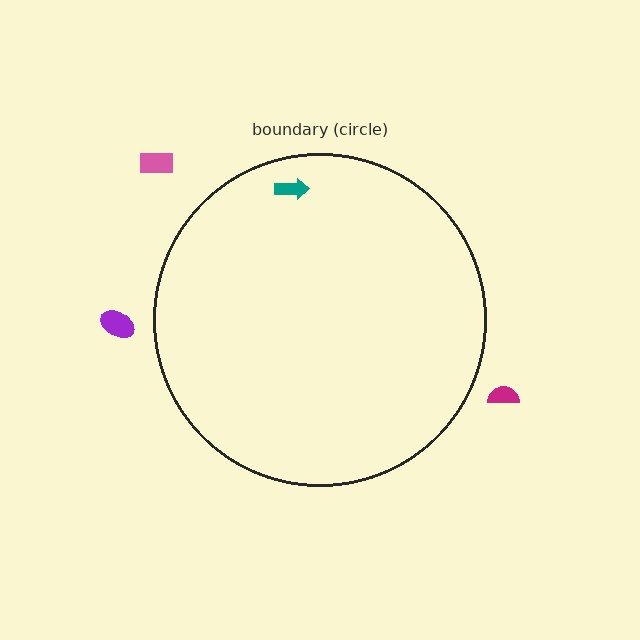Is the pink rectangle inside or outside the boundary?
Outside.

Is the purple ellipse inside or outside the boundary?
Outside.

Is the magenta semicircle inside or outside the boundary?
Outside.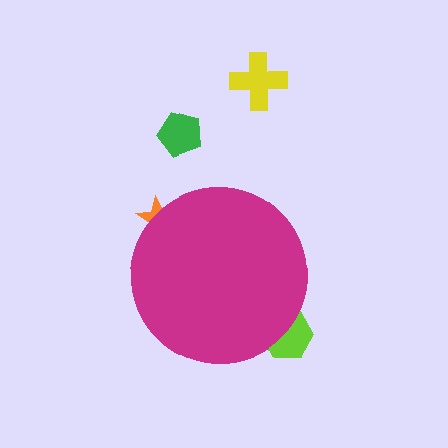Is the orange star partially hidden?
Yes, the orange star is partially hidden behind the magenta circle.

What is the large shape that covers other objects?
A magenta circle.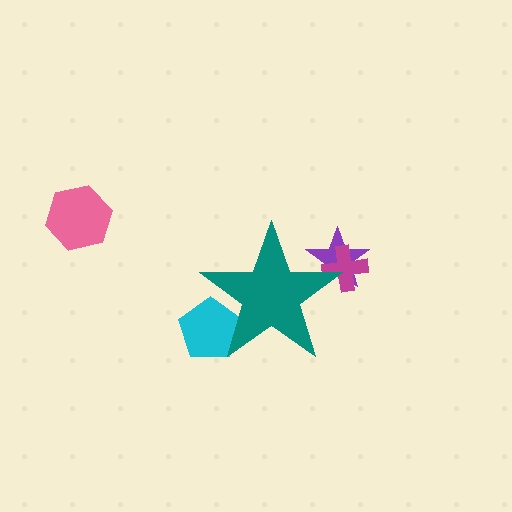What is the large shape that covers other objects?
A teal star.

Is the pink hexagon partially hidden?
No, the pink hexagon is fully visible.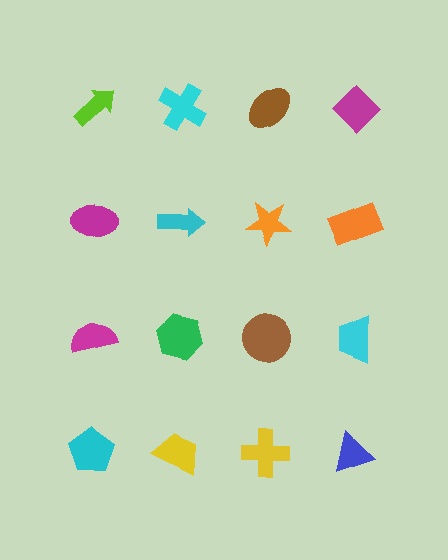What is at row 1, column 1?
A lime arrow.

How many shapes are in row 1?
4 shapes.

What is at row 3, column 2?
A green hexagon.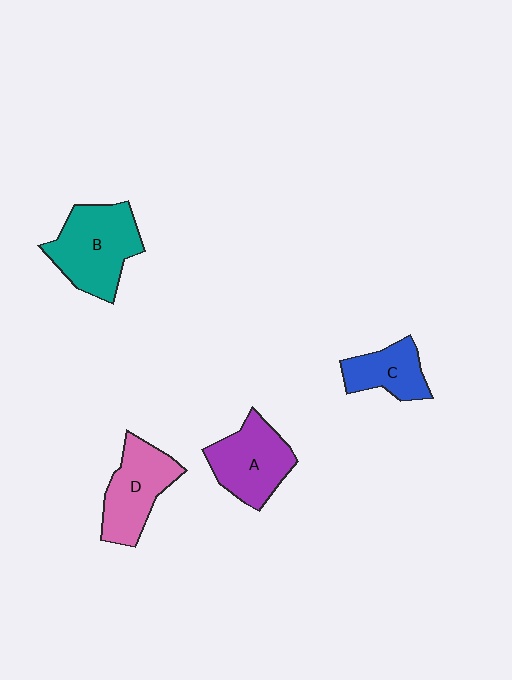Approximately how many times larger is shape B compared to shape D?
Approximately 1.2 times.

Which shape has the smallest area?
Shape C (blue).